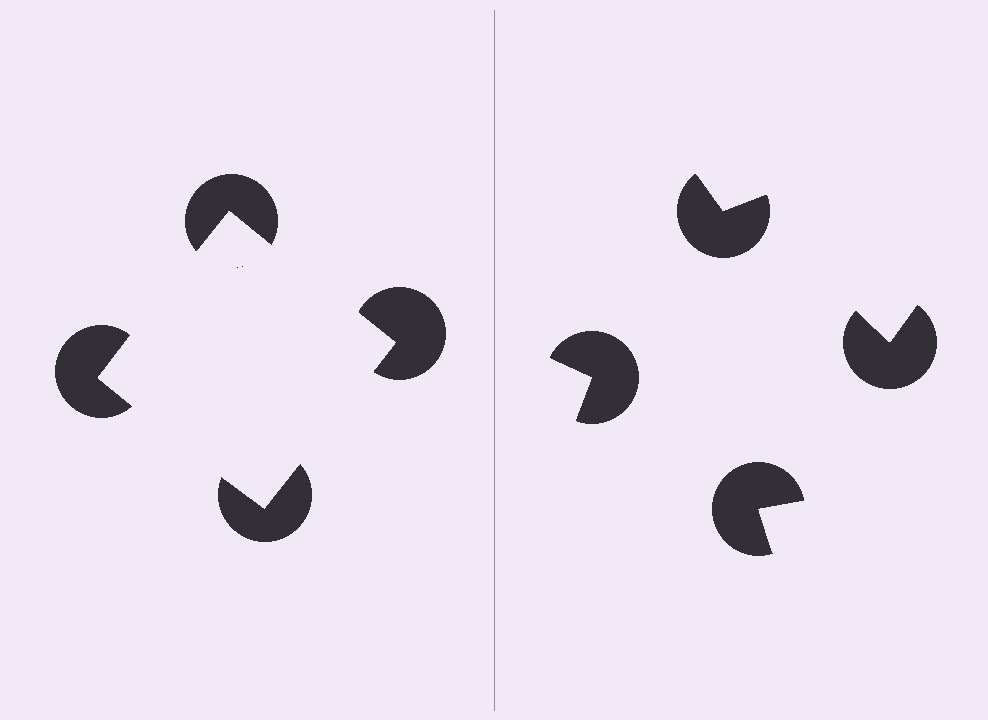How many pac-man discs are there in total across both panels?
8 — 4 on each side.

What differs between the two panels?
The pac-man discs are positioned identically on both sides; only the wedge orientations differ. On the left they align to a square; on the right they are misaligned.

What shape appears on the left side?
An illusory square.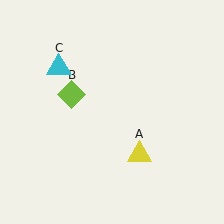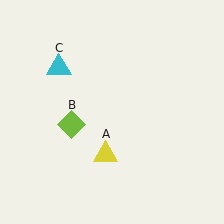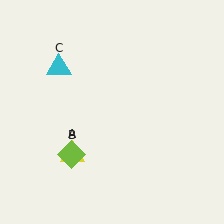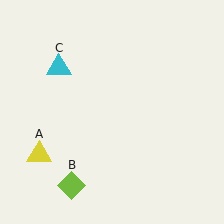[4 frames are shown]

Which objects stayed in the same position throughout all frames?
Cyan triangle (object C) remained stationary.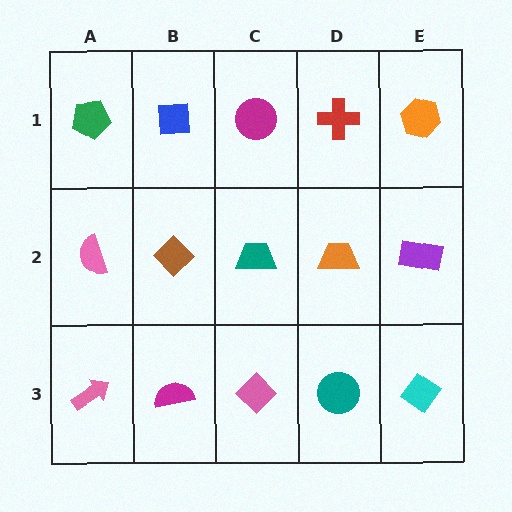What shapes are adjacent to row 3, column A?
A pink semicircle (row 2, column A), a magenta semicircle (row 3, column B).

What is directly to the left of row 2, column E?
An orange trapezoid.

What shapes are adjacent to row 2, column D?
A red cross (row 1, column D), a teal circle (row 3, column D), a teal trapezoid (row 2, column C), a purple rectangle (row 2, column E).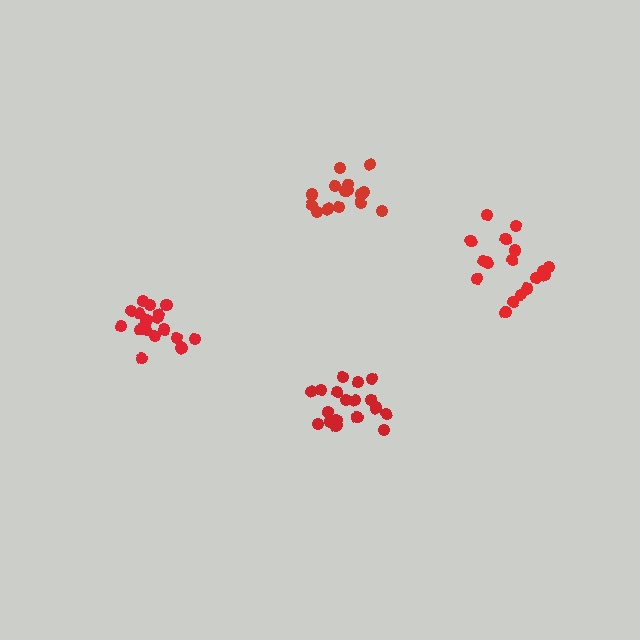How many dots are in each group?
Group 1: 19 dots, Group 2: 17 dots, Group 3: 16 dots, Group 4: 19 dots (71 total).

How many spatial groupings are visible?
There are 4 spatial groupings.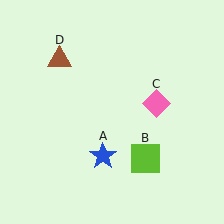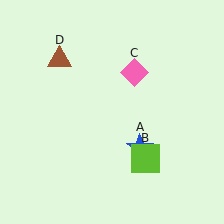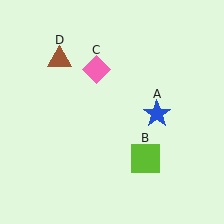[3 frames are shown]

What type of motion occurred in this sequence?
The blue star (object A), pink diamond (object C) rotated counterclockwise around the center of the scene.